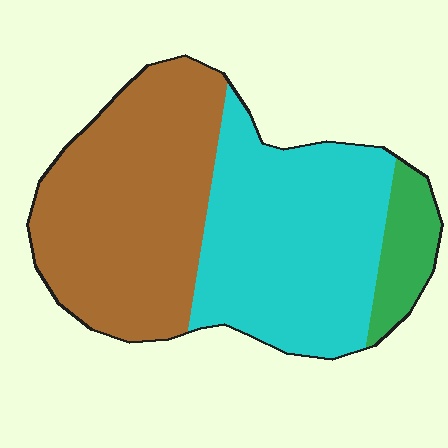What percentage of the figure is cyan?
Cyan covers roughly 45% of the figure.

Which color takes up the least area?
Green, at roughly 10%.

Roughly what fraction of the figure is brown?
Brown takes up about one half (1/2) of the figure.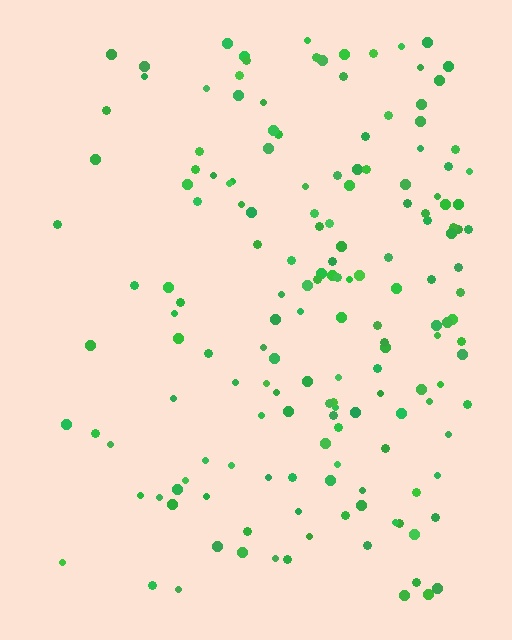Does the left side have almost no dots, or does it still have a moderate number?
Still a moderate number, just noticeably fewer than the right.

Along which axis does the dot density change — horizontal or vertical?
Horizontal.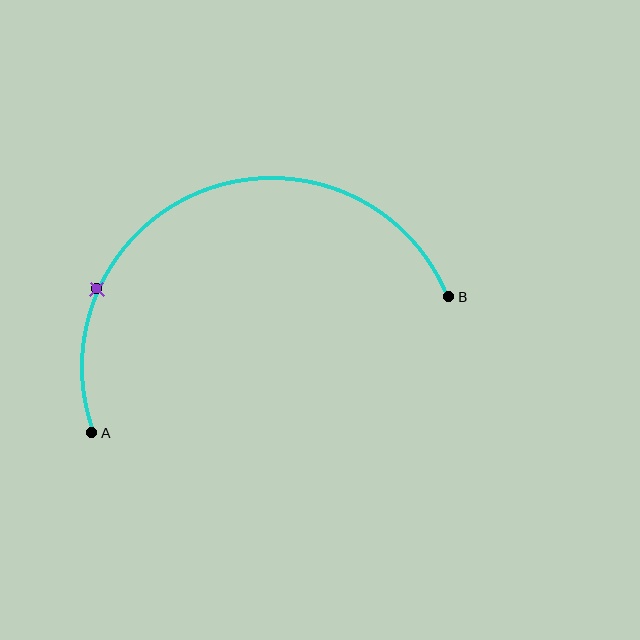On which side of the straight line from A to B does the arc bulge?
The arc bulges above the straight line connecting A and B.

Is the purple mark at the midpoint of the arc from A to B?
No. The purple mark lies on the arc but is closer to endpoint A. The arc midpoint would be at the point on the curve equidistant along the arc from both A and B.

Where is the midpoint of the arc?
The arc midpoint is the point on the curve farthest from the straight line joining A and B. It sits above that line.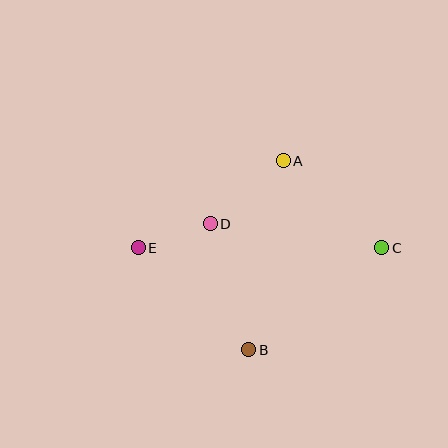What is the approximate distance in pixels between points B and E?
The distance between B and E is approximately 150 pixels.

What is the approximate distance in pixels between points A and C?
The distance between A and C is approximately 131 pixels.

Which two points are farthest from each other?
Points C and E are farthest from each other.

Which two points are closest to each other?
Points D and E are closest to each other.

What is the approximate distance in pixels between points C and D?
The distance between C and D is approximately 173 pixels.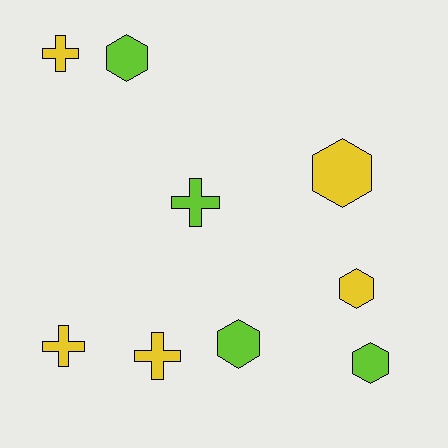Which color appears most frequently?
Yellow, with 5 objects.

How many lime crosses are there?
There is 1 lime cross.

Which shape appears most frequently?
Hexagon, with 5 objects.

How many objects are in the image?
There are 9 objects.